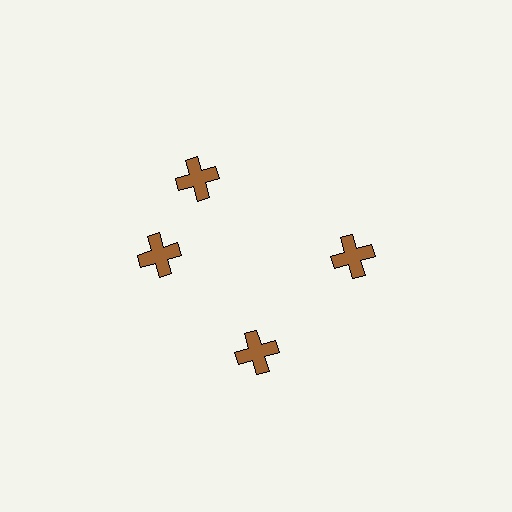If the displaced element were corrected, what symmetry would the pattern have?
It would have 4-fold rotational symmetry — the pattern would map onto itself every 90 degrees.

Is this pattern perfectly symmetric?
No. The 4 brown crosses are arranged in a ring, but one element near the 12 o'clock position is rotated out of alignment along the ring, breaking the 4-fold rotational symmetry.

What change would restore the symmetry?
The symmetry would be restored by rotating it back into even spacing with its neighbors so that all 4 crosses sit at equal angles and equal distance from the center.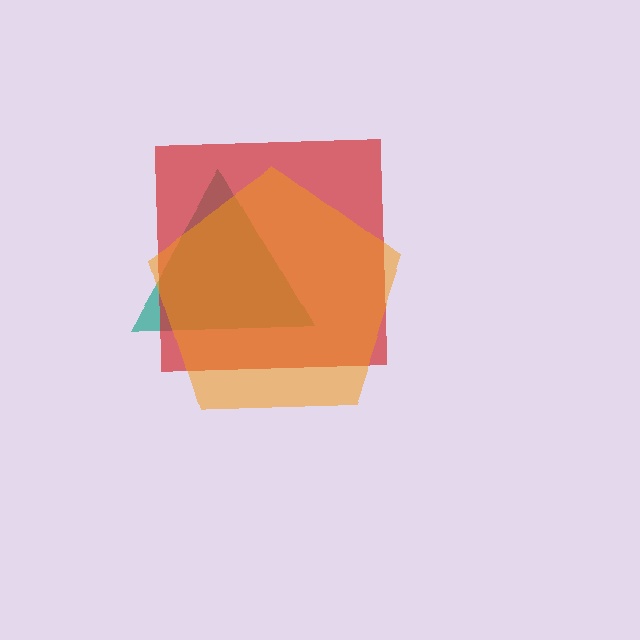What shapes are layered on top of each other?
The layered shapes are: a teal triangle, a red square, an orange pentagon.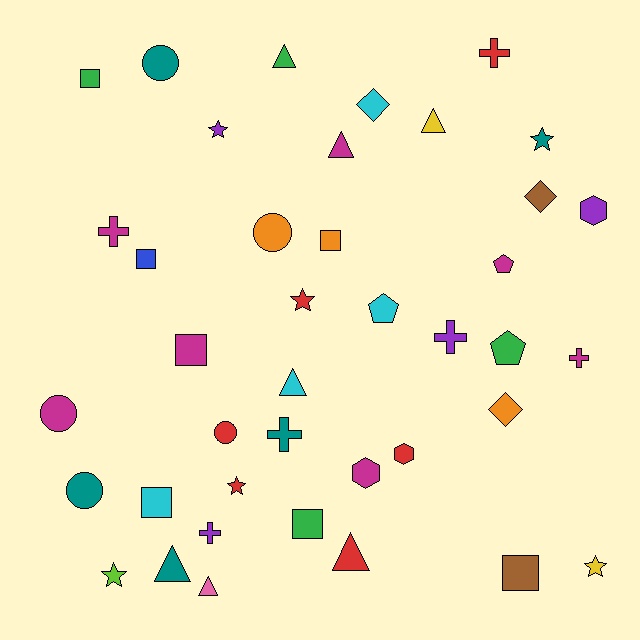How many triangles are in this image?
There are 7 triangles.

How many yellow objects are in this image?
There are 2 yellow objects.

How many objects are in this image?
There are 40 objects.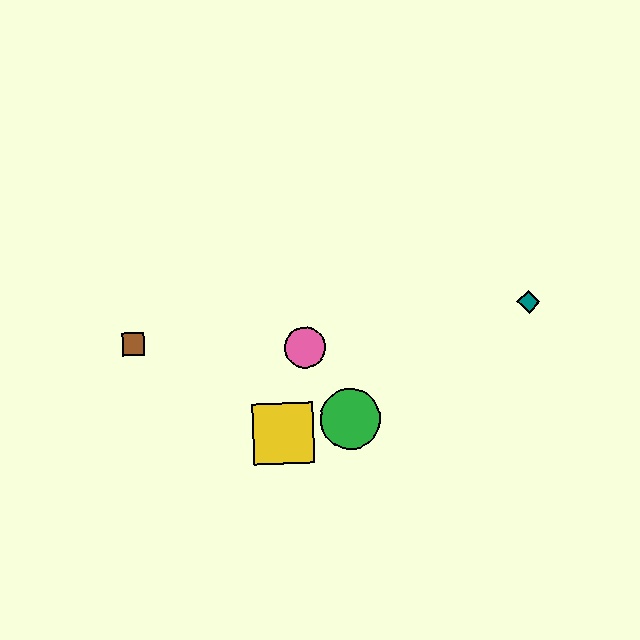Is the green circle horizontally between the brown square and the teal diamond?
Yes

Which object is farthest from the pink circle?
The teal diamond is farthest from the pink circle.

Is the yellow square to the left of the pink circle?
Yes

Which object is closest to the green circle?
The yellow square is closest to the green circle.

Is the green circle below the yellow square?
No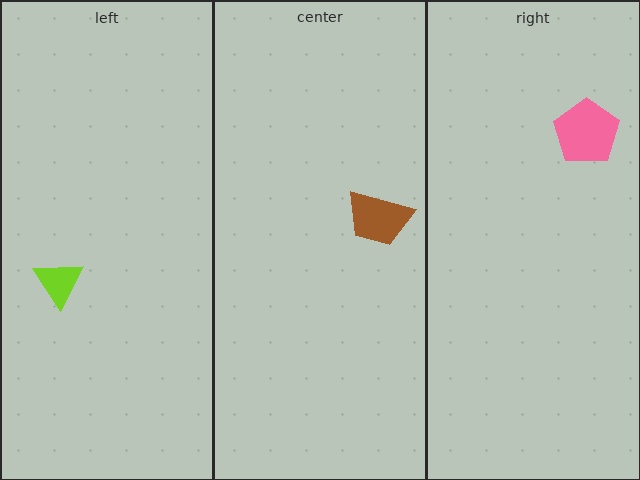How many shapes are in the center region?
1.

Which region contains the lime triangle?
The left region.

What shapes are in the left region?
The lime triangle.